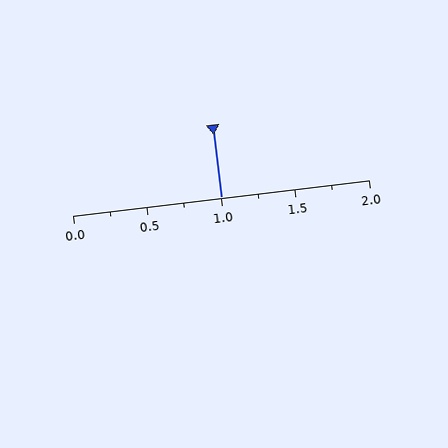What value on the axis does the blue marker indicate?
The marker indicates approximately 1.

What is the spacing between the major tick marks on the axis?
The major ticks are spaced 0.5 apart.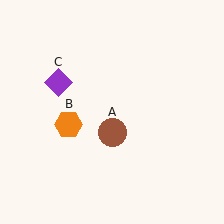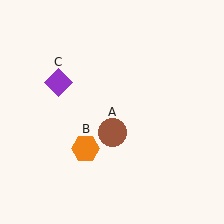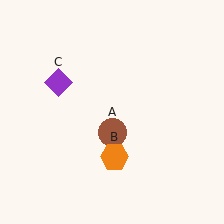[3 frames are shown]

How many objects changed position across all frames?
1 object changed position: orange hexagon (object B).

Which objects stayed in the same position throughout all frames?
Brown circle (object A) and purple diamond (object C) remained stationary.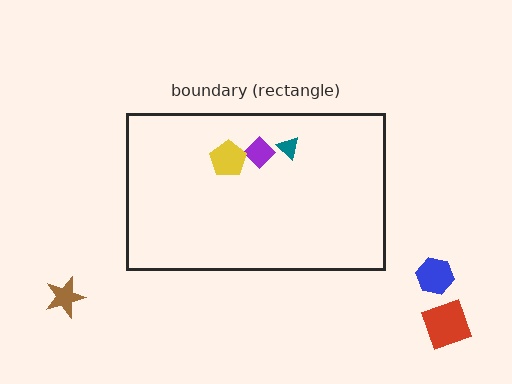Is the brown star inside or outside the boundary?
Outside.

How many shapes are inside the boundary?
3 inside, 3 outside.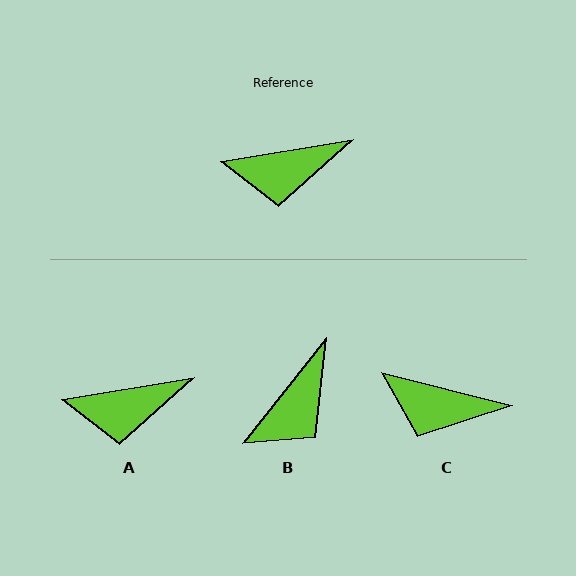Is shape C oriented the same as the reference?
No, it is off by about 23 degrees.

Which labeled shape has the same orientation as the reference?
A.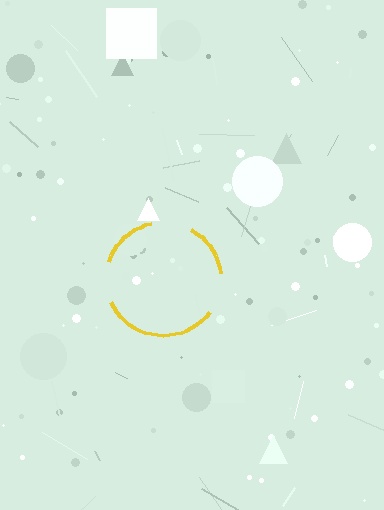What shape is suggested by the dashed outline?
The dashed outline suggests a circle.